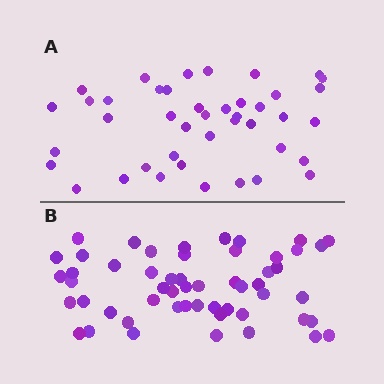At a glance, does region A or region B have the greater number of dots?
Region B (the bottom region) has more dots.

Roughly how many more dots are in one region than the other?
Region B has roughly 12 or so more dots than region A.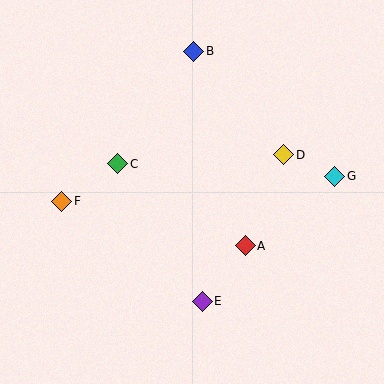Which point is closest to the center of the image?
Point A at (245, 246) is closest to the center.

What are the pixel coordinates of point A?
Point A is at (245, 246).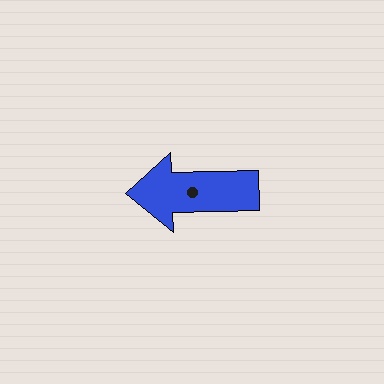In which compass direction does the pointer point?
West.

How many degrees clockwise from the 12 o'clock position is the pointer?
Approximately 268 degrees.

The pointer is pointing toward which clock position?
Roughly 9 o'clock.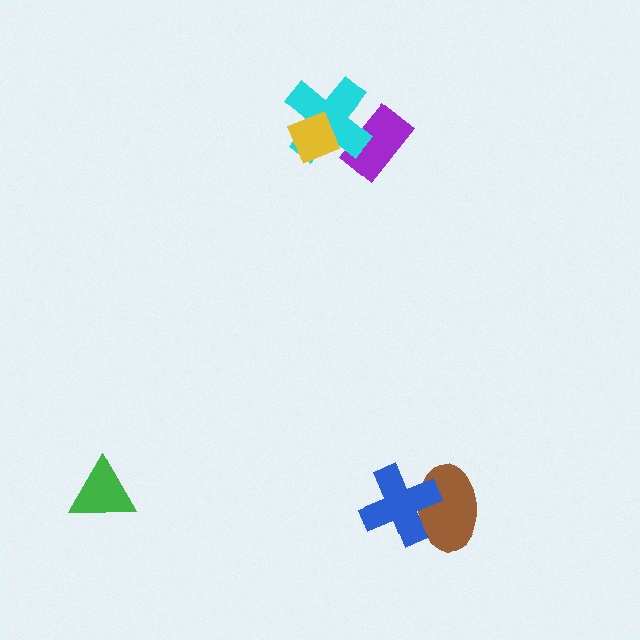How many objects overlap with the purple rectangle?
1 object overlaps with the purple rectangle.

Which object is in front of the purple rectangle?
The cyan cross is in front of the purple rectangle.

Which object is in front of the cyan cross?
The yellow diamond is in front of the cyan cross.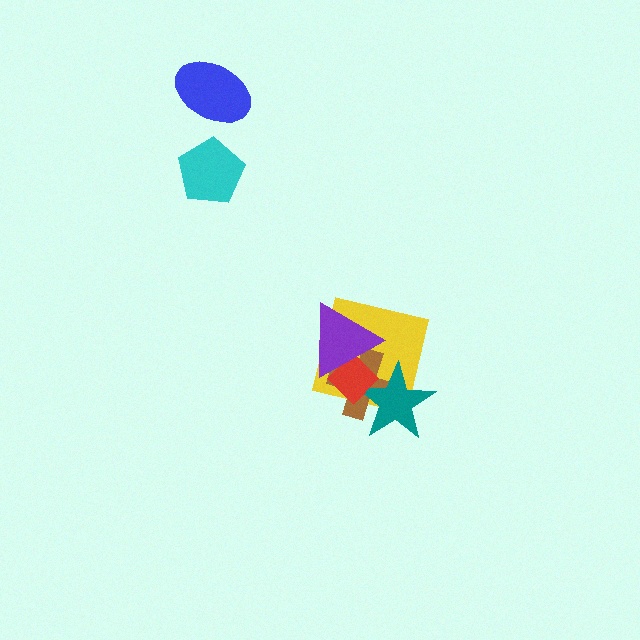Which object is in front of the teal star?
The red diamond is in front of the teal star.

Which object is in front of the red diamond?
The purple triangle is in front of the red diamond.